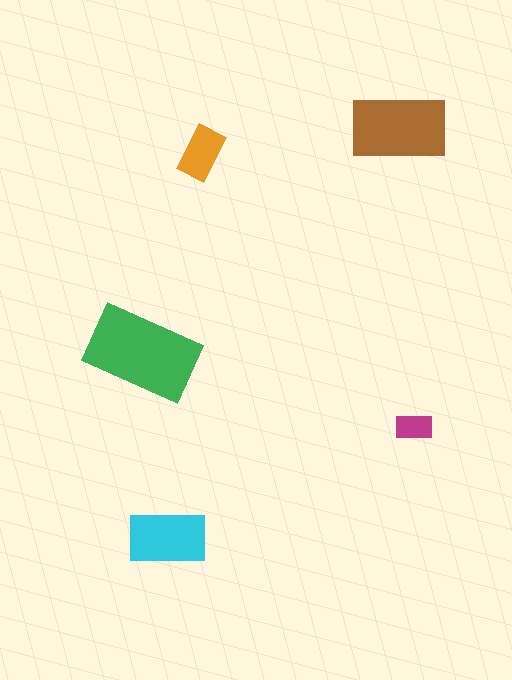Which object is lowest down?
The cyan rectangle is bottommost.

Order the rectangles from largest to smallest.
the green one, the brown one, the cyan one, the orange one, the magenta one.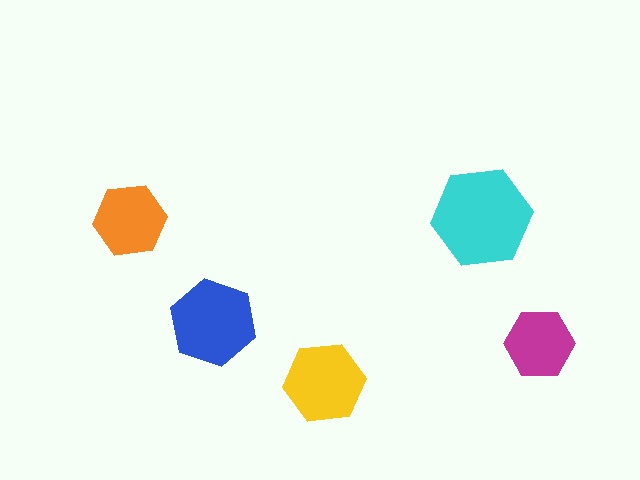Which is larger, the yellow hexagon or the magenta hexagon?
The yellow one.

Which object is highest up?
The cyan hexagon is topmost.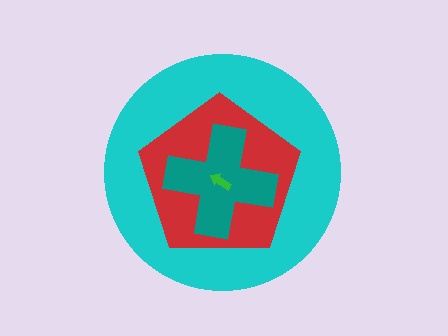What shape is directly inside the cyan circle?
The red pentagon.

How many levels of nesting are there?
4.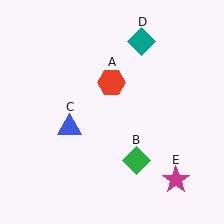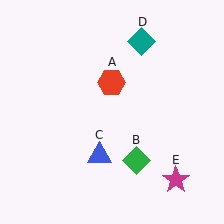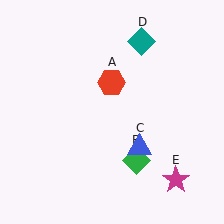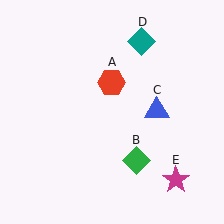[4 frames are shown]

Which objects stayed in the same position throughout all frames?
Red hexagon (object A) and green diamond (object B) and teal diamond (object D) and magenta star (object E) remained stationary.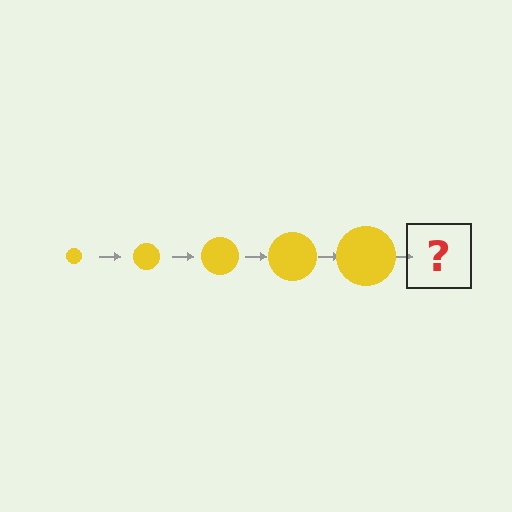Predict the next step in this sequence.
The next step is a yellow circle, larger than the previous one.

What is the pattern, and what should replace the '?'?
The pattern is that the circle gets progressively larger each step. The '?' should be a yellow circle, larger than the previous one.